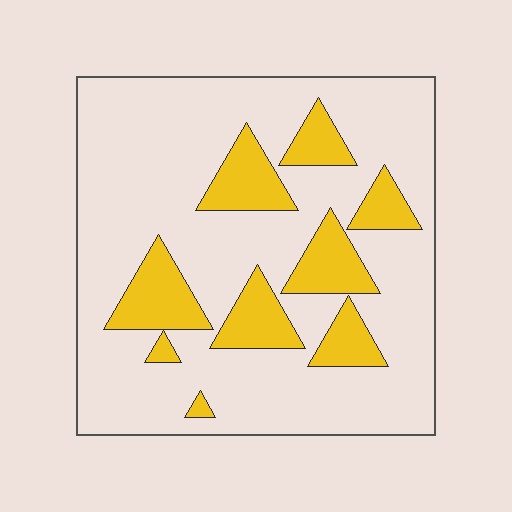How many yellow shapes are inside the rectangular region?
9.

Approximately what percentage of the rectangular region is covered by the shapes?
Approximately 20%.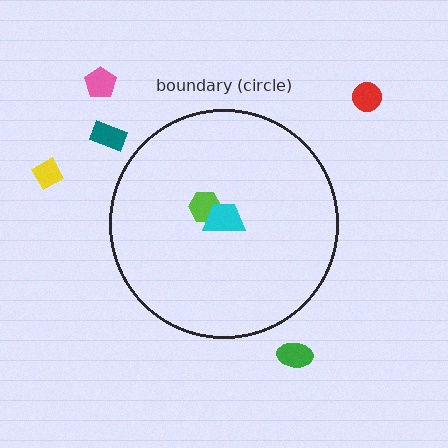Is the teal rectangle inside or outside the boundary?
Outside.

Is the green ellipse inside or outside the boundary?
Outside.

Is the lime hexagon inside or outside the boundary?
Inside.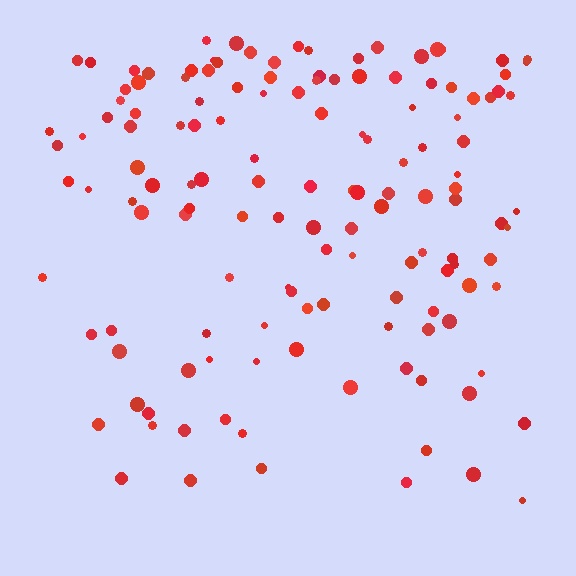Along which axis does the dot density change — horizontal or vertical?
Vertical.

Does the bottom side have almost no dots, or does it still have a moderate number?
Still a moderate number, just noticeably fewer than the top.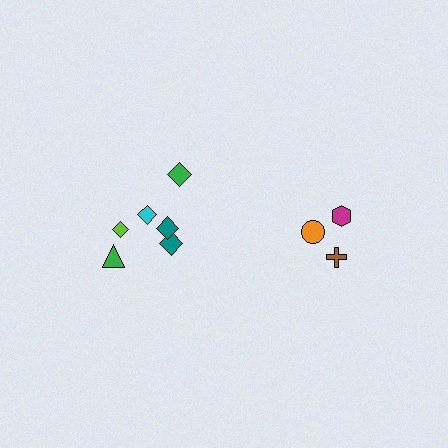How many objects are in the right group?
There are 3 objects.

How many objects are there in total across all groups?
There are 9 objects.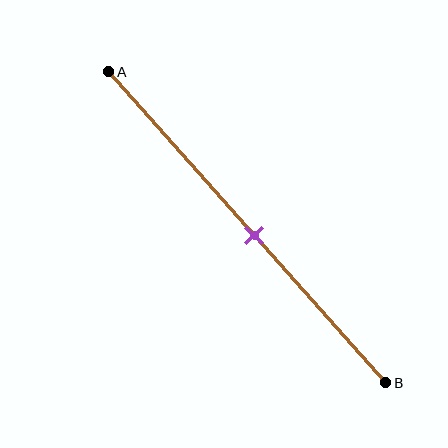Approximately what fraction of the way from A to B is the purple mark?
The purple mark is approximately 55% of the way from A to B.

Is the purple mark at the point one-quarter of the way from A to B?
No, the mark is at about 55% from A, not at the 25% one-quarter point.